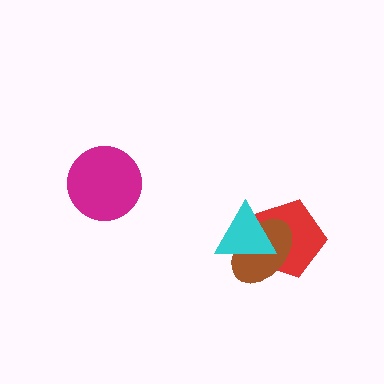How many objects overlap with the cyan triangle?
2 objects overlap with the cyan triangle.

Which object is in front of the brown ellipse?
The cyan triangle is in front of the brown ellipse.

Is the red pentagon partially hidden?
Yes, it is partially covered by another shape.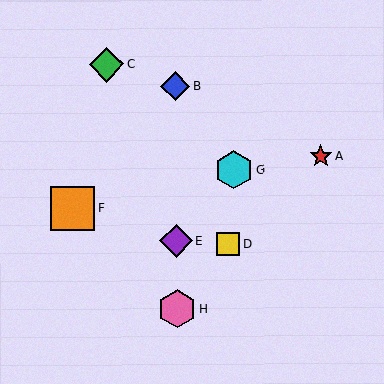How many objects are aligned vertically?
3 objects (B, E, H) are aligned vertically.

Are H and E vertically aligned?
Yes, both are at x≈177.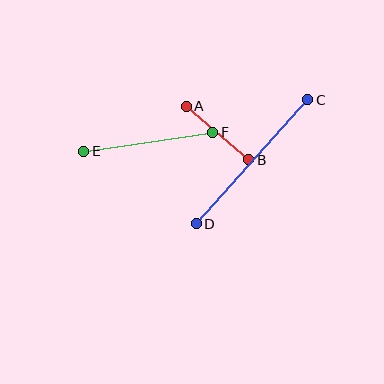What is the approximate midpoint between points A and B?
The midpoint is at approximately (218, 133) pixels.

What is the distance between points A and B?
The distance is approximately 82 pixels.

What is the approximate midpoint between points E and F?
The midpoint is at approximately (148, 142) pixels.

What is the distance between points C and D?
The distance is approximately 167 pixels.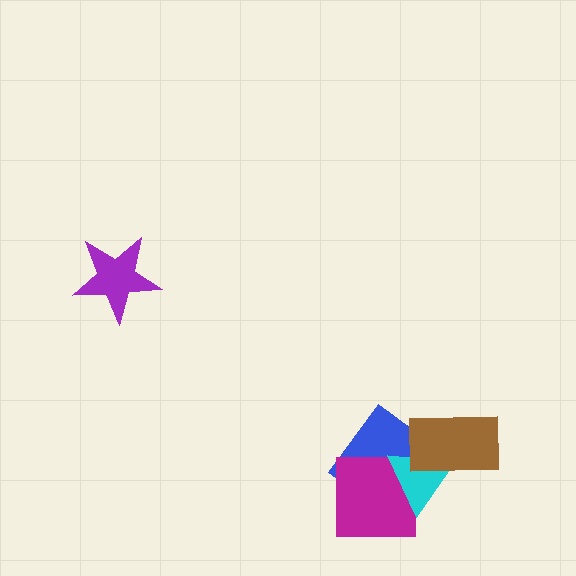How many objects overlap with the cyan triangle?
3 objects overlap with the cyan triangle.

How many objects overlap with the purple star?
0 objects overlap with the purple star.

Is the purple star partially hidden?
No, no other shape covers it.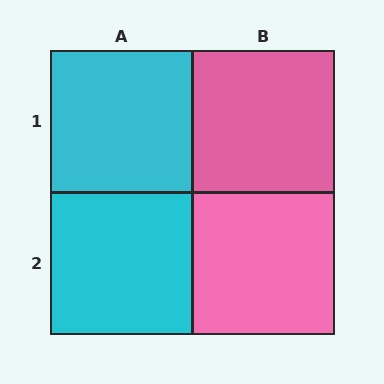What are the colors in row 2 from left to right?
Cyan, pink.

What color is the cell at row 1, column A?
Cyan.